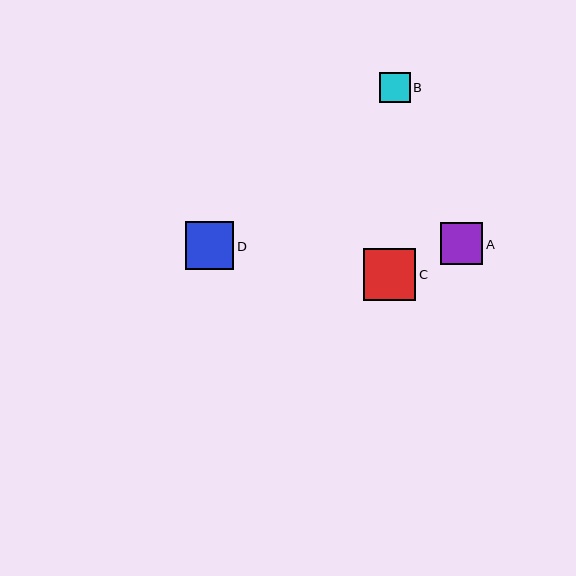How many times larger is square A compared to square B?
Square A is approximately 1.4 times the size of square B.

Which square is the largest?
Square C is the largest with a size of approximately 52 pixels.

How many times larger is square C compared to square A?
Square C is approximately 1.2 times the size of square A.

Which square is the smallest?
Square B is the smallest with a size of approximately 30 pixels.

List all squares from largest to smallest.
From largest to smallest: C, D, A, B.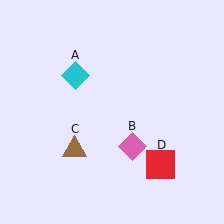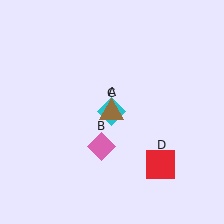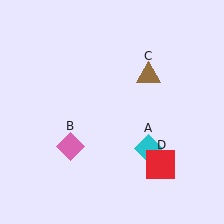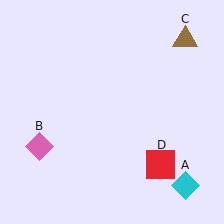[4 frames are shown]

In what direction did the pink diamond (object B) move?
The pink diamond (object B) moved left.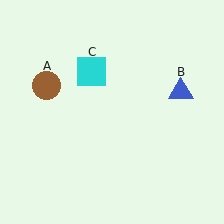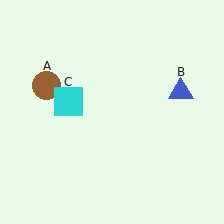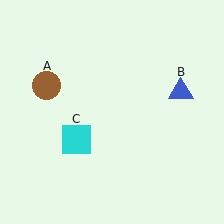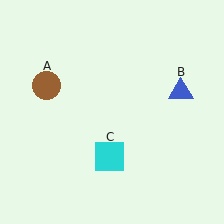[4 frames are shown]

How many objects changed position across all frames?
1 object changed position: cyan square (object C).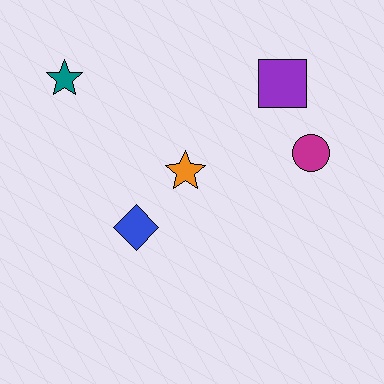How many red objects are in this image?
There are no red objects.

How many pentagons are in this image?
There are no pentagons.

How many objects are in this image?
There are 5 objects.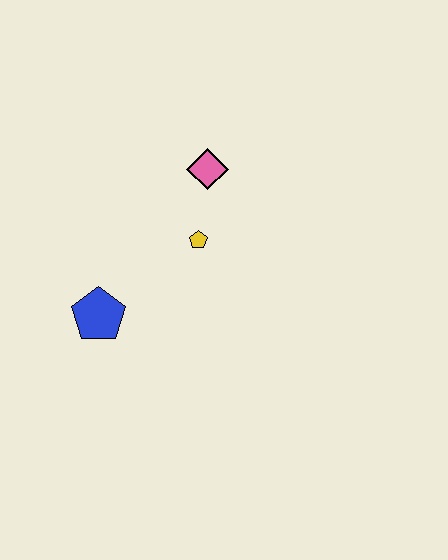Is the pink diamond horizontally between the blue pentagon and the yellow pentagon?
No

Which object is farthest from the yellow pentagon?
The blue pentagon is farthest from the yellow pentagon.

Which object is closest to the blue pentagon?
The yellow pentagon is closest to the blue pentagon.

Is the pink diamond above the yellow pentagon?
Yes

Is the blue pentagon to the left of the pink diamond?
Yes